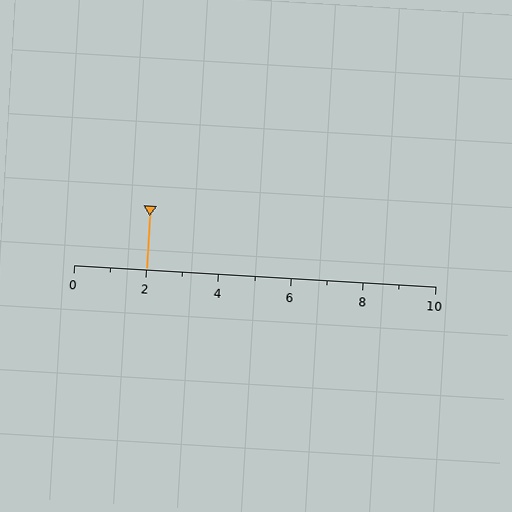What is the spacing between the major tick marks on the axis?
The major ticks are spaced 2 apart.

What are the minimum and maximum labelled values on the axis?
The axis runs from 0 to 10.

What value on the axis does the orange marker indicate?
The marker indicates approximately 2.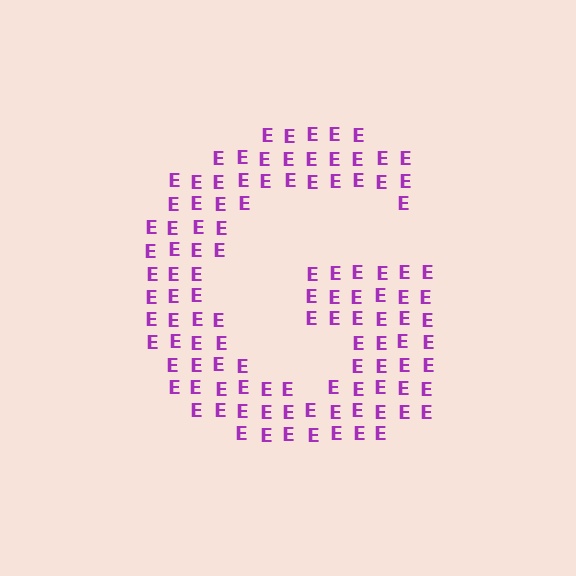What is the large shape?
The large shape is the letter G.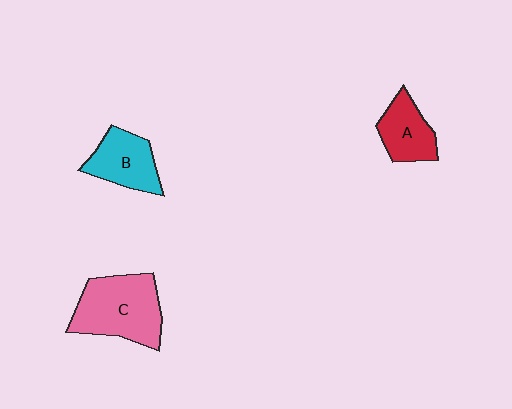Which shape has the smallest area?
Shape A (red).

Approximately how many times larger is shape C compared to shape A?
Approximately 1.8 times.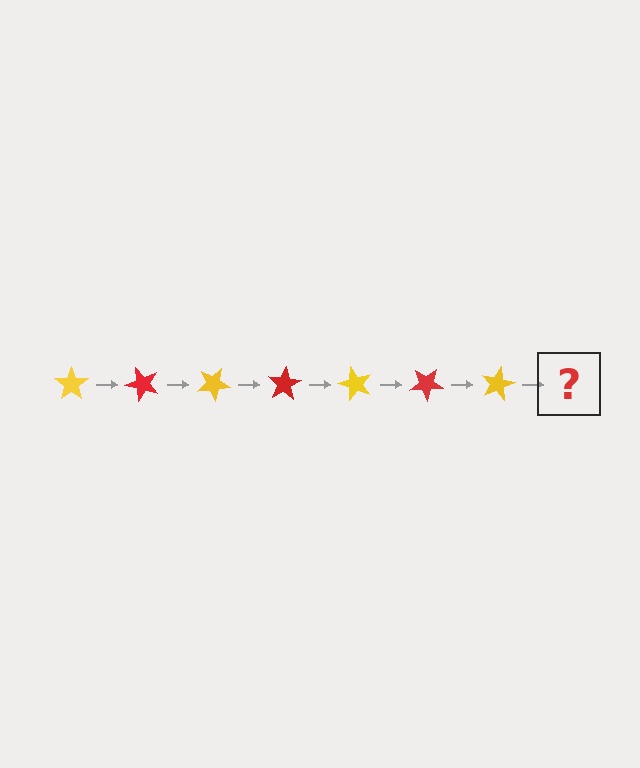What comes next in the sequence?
The next element should be a red star, rotated 350 degrees from the start.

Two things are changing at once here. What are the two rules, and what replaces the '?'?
The two rules are that it rotates 50 degrees each step and the color cycles through yellow and red. The '?' should be a red star, rotated 350 degrees from the start.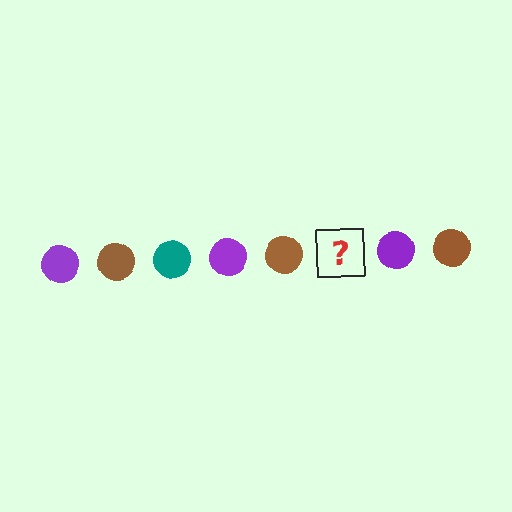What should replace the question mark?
The question mark should be replaced with a teal circle.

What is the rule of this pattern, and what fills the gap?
The rule is that the pattern cycles through purple, brown, teal circles. The gap should be filled with a teal circle.